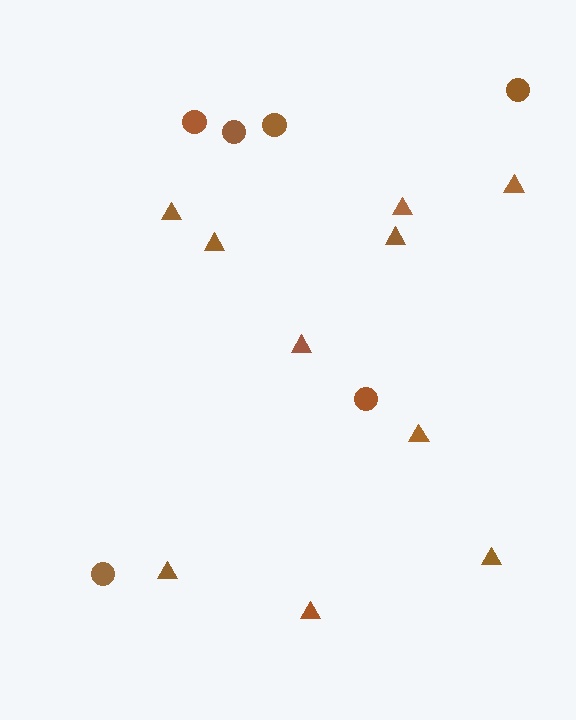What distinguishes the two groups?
There are 2 groups: one group of circles (6) and one group of triangles (10).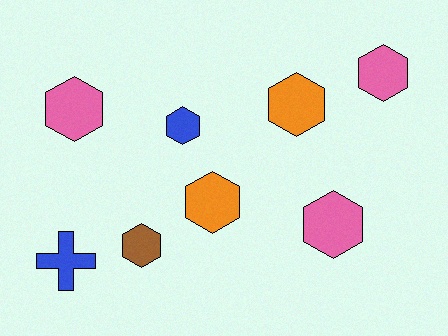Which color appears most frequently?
Pink, with 3 objects.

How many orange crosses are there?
There are no orange crosses.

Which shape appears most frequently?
Hexagon, with 7 objects.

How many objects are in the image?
There are 8 objects.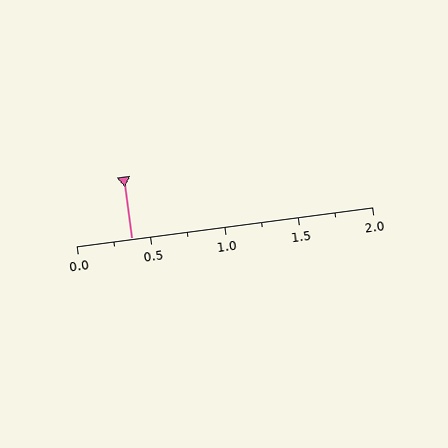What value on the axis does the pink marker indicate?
The marker indicates approximately 0.38.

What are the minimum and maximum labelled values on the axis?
The axis runs from 0.0 to 2.0.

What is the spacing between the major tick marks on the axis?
The major ticks are spaced 0.5 apart.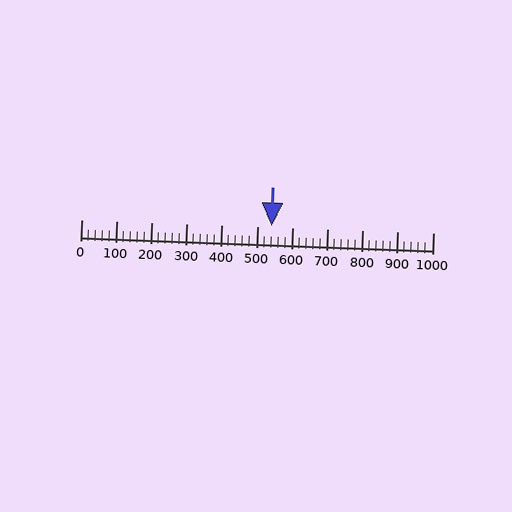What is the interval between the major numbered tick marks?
The major tick marks are spaced 100 units apart.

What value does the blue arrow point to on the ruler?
The blue arrow points to approximately 540.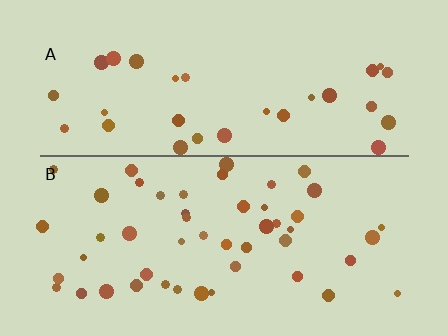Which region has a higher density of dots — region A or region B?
B (the bottom).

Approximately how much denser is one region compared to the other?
Approximately 1.5× — region B over region A.